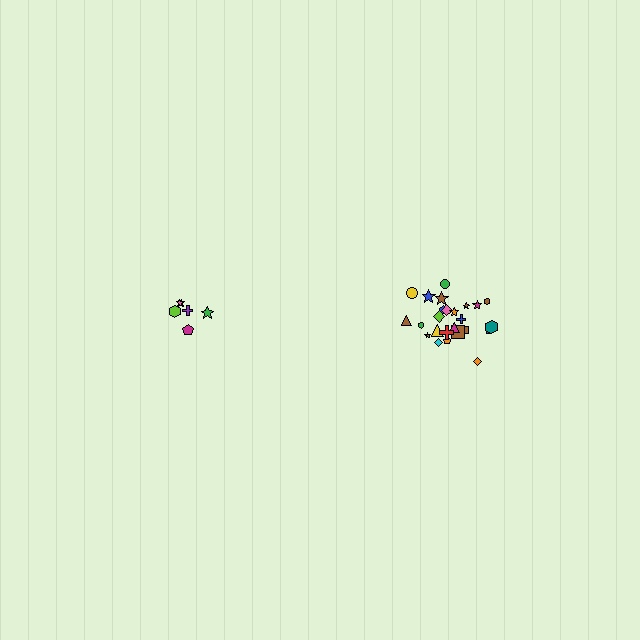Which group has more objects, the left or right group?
The right group.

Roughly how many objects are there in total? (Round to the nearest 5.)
Roughly 30 objects in total.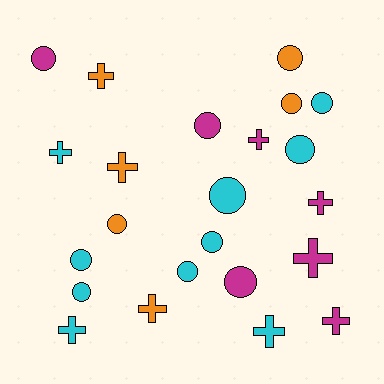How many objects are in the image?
There are 23 objects.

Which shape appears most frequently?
Circle, with 13 objects.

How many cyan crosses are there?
There are 3 cyan crosses.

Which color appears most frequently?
Cyan, with 10 objects.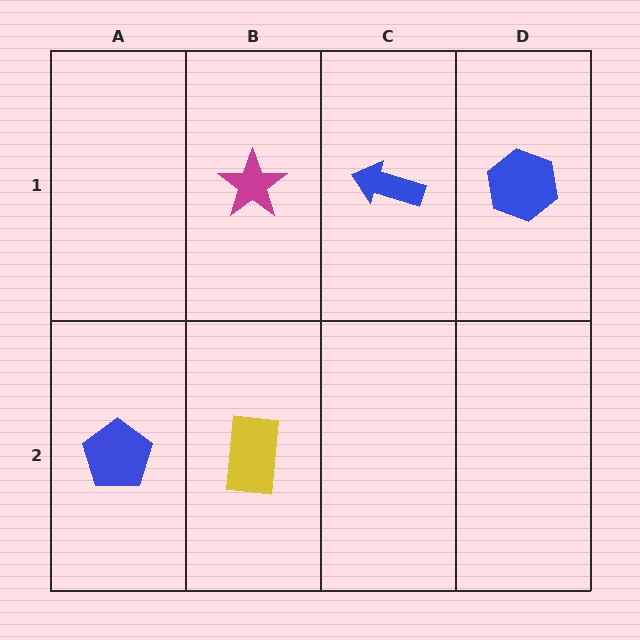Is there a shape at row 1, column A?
No, that cell is empty.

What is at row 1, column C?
A blue arrow.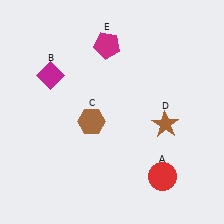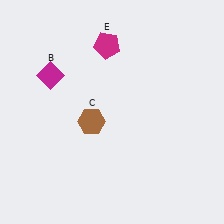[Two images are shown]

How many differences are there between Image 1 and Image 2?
There are 2 differences between the two images.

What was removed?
The red circle (A), the brown star (D) were removed in Image 2.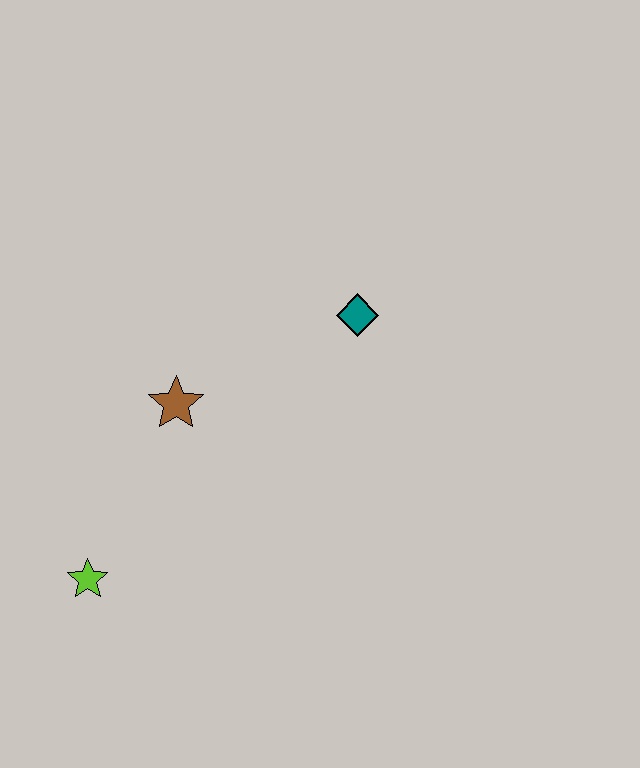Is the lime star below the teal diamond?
Yes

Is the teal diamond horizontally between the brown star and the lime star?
No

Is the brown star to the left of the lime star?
No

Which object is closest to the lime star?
The brown star is closest to the lime star.